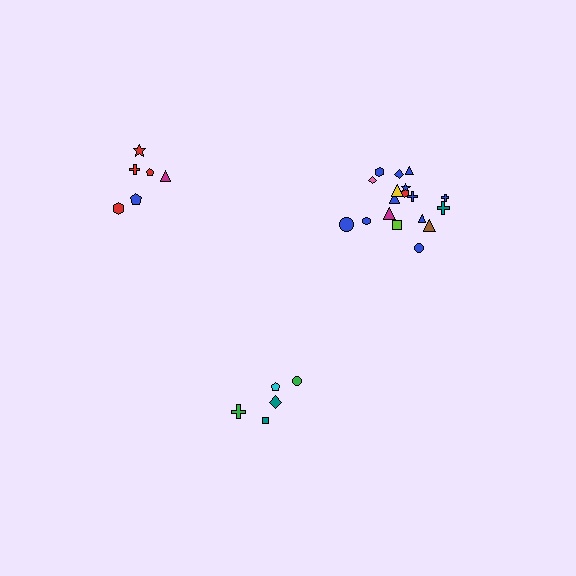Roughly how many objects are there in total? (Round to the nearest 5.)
Roughly 30 objects in total.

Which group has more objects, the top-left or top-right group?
The top-right group.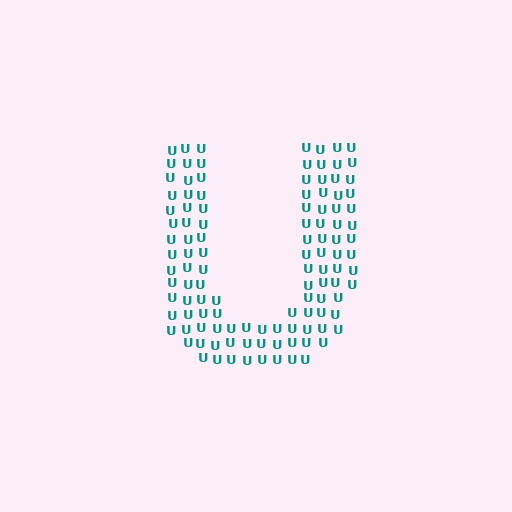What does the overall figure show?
The overall figure shows the letter U.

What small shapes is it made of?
It is made of small letter U's.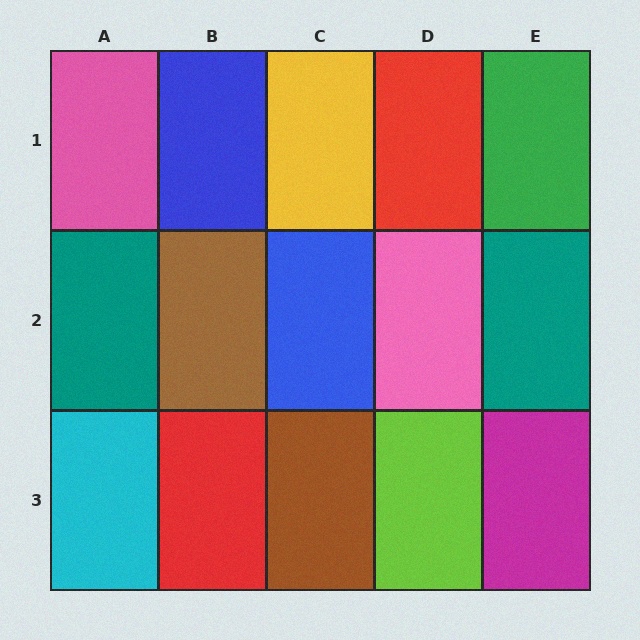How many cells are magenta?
1 cell is magenta.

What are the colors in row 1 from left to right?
Pink, blue, yellow, red, green.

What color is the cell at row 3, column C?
Brown.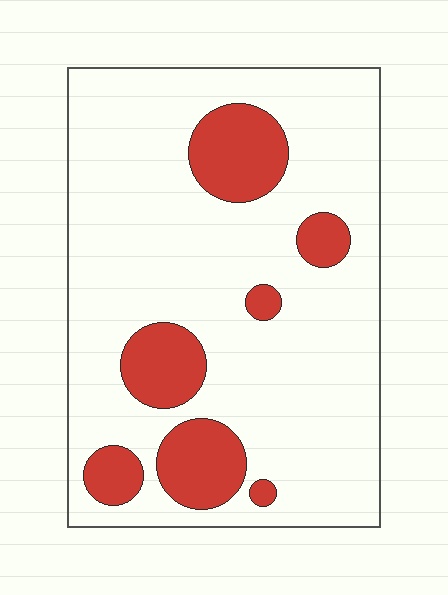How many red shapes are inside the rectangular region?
7.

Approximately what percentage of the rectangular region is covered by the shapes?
Approximately 20%.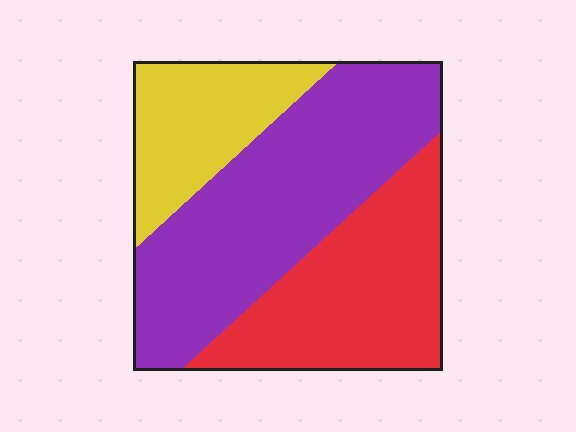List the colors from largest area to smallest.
From largest to smallest: purple, red, yellow.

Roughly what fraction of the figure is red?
Red takes up about one third (1/3) of the figure.